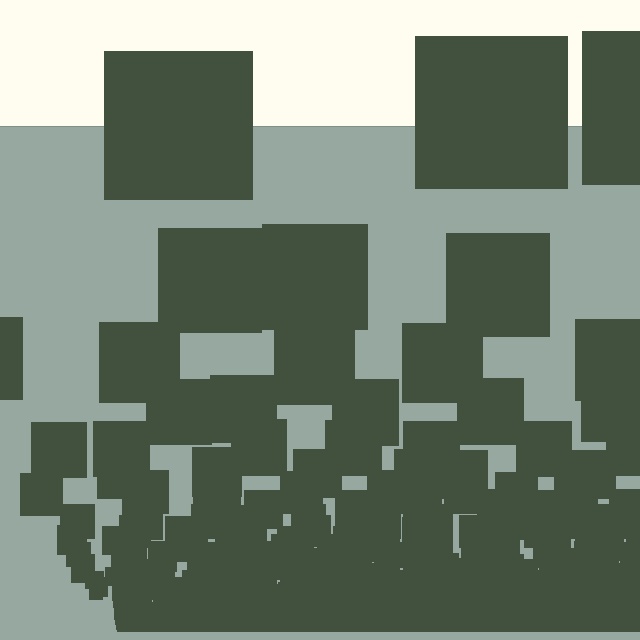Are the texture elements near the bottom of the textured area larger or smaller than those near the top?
Smaller. The gradient is inverted — elements near the bottom are smaller and denser.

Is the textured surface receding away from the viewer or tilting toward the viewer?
The surface appears to tilt toward the viewer. Texture elements get larger and sparser toward the top.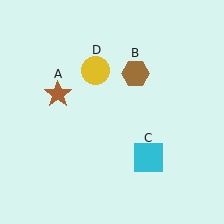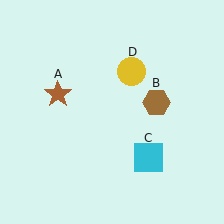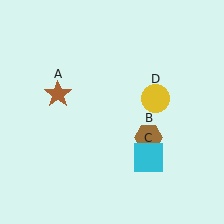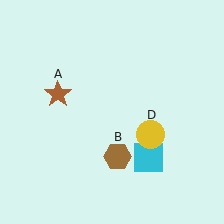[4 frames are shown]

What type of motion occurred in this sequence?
The brown hexagon (object B), yellow circle (object D) rotated clockwise around the center of the scene.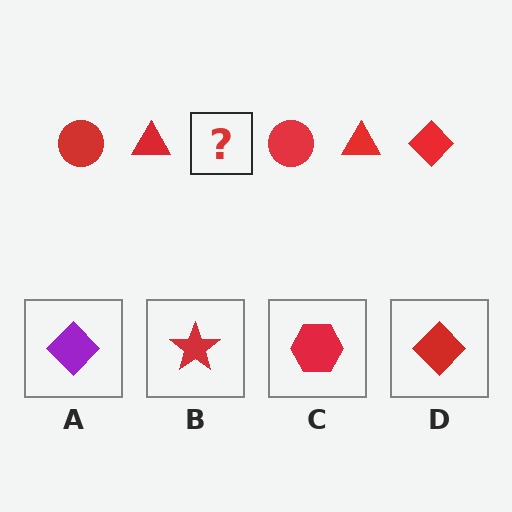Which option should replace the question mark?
Option D.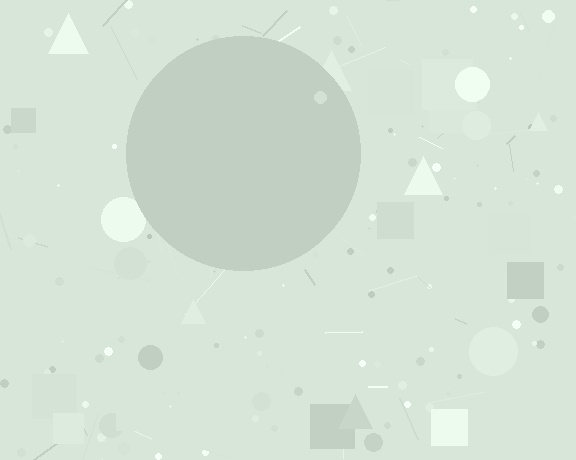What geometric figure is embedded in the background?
A circle is embedded in the background.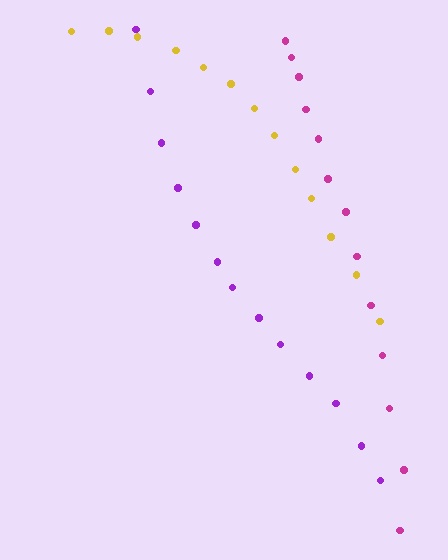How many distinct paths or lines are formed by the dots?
There are 3 distinct paths.